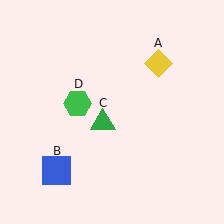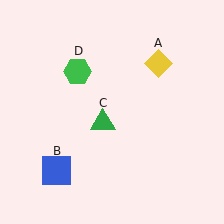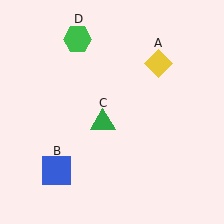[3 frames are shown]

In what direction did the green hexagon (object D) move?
The green hexagon (object D) moved up.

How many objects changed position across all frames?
1 object changed position: green hexagon (object D).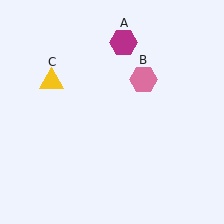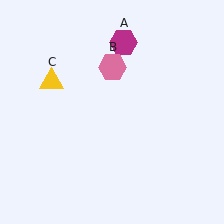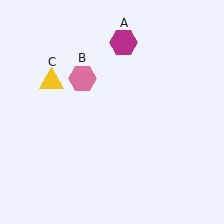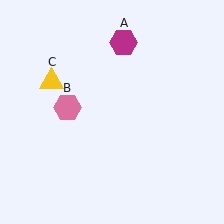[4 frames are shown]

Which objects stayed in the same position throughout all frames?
Magenta hexagon (object A) and yellow triangle (object C) remained stationary.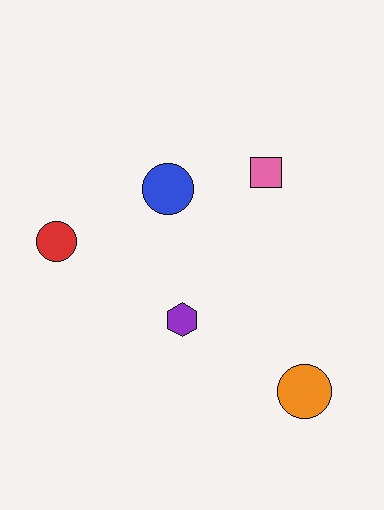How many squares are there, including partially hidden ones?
There is 1 square.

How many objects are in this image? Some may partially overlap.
There are 5 objects.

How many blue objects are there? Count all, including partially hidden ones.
There is 1 blue object.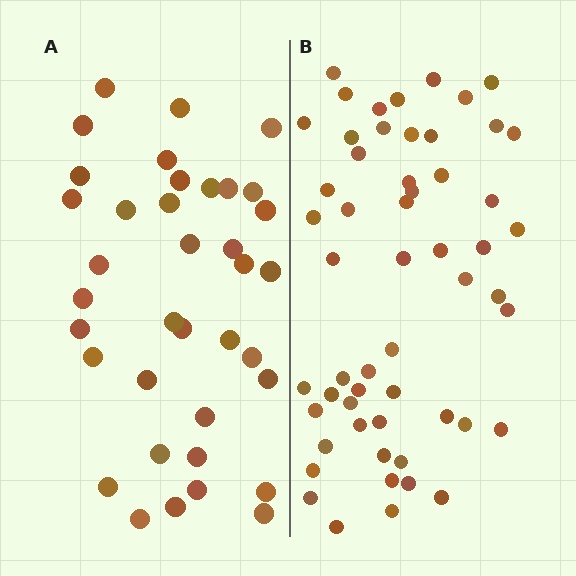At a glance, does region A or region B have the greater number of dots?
Region B (the right region) has more dots.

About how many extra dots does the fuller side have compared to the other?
Region B has approximately 20 more dots than region A.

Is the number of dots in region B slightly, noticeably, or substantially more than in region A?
Region B has substantially more. The ratio is roughly 1.5 to 1.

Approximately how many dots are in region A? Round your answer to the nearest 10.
About 40 dots. (The exact count is 37, which rounds to 40.)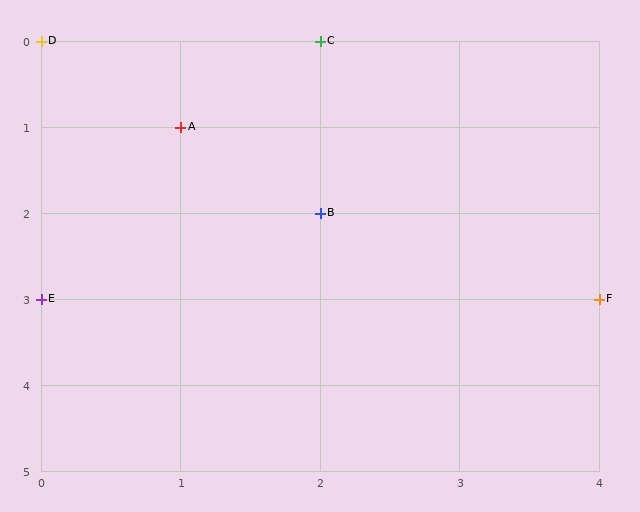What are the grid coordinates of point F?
Point F is at grid coordinates (4, 3).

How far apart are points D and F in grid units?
Points D and F are 4 columns and 3 rows apart (about 5.0 grid units diagonally).